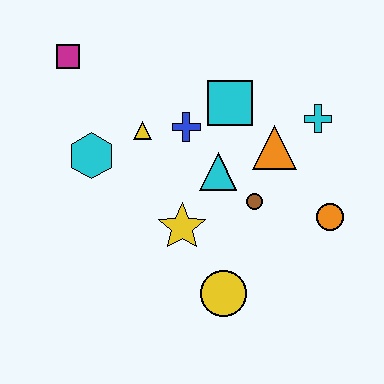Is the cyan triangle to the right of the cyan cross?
No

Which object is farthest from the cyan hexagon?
The orange circle is farthest from the cyan hexagon.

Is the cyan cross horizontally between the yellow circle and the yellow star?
No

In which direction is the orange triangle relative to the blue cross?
The orange triangle is to the right of the blue cross.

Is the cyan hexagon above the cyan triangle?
Yes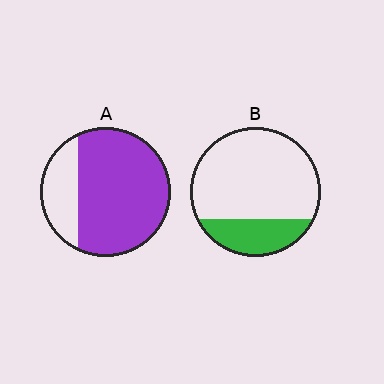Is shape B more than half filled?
No.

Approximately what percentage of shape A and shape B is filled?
A is approximately 75% and B is approximately 25%.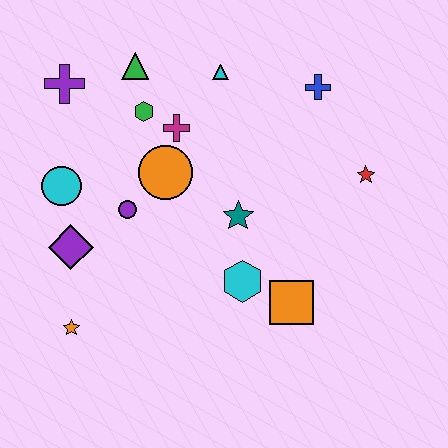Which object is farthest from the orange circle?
The red star is farthest from the orange circle.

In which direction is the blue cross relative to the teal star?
The blue cross is above the teal star.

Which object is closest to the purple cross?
The green triangle is closest to the purple cross.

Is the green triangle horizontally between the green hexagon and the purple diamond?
Yes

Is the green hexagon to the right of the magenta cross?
No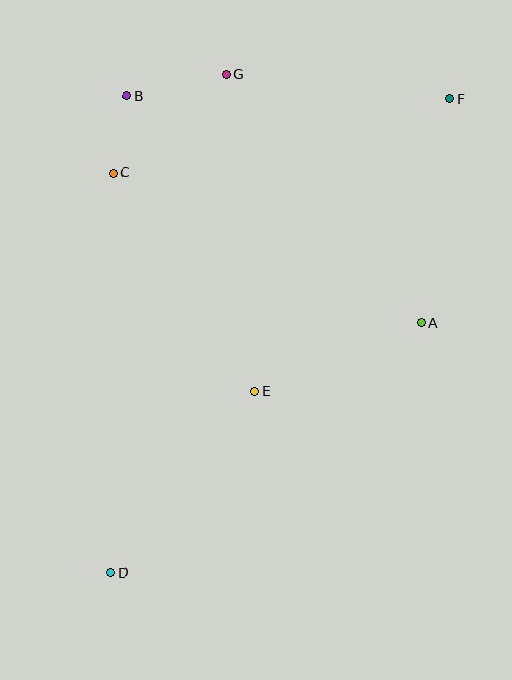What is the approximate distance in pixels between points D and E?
The distance between D and E is approximately 231 pixels.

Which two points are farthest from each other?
Points D and F are farthest from each other.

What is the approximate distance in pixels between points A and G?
The distance between A and G is approximately 316 pixels.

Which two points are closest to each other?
Points B and C are closest to each other.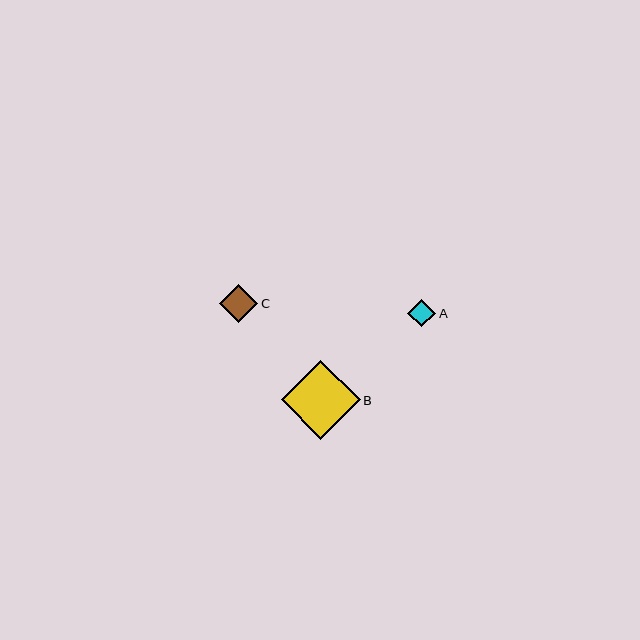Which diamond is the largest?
Diamond B is the largest with a size of approximately 78 pixels.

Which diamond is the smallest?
Diamond A is the smallest with a size of approximately 28 pixels.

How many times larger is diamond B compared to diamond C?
Diamond B is approximately 2.1 times the size of diamond C.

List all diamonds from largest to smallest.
From largest to smallest: B, C, A.